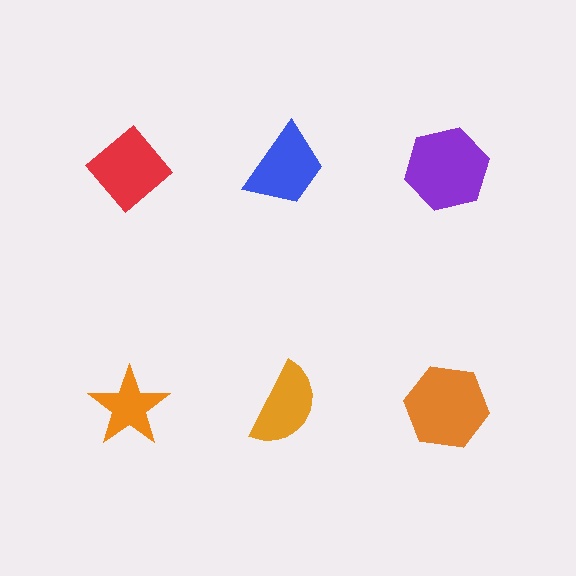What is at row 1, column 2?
A blue trapezoid.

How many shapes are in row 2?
3 shapes.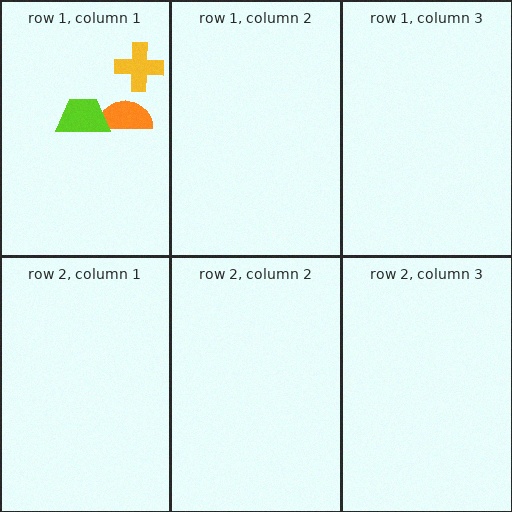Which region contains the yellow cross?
The row 1, column 1 region.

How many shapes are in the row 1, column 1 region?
3.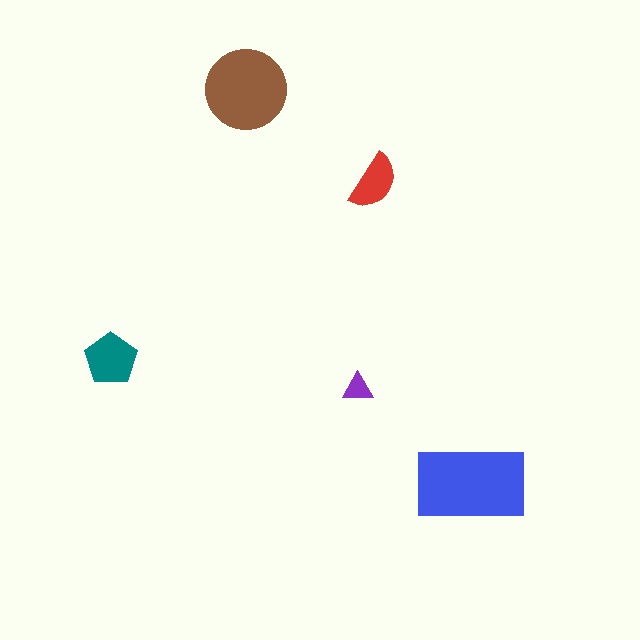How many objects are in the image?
There are 5 objects in the image.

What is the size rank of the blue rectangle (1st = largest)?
1st.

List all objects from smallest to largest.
The purple triangle, the red semicircle, the teal pentagon, the brown circle, the blue rectangle.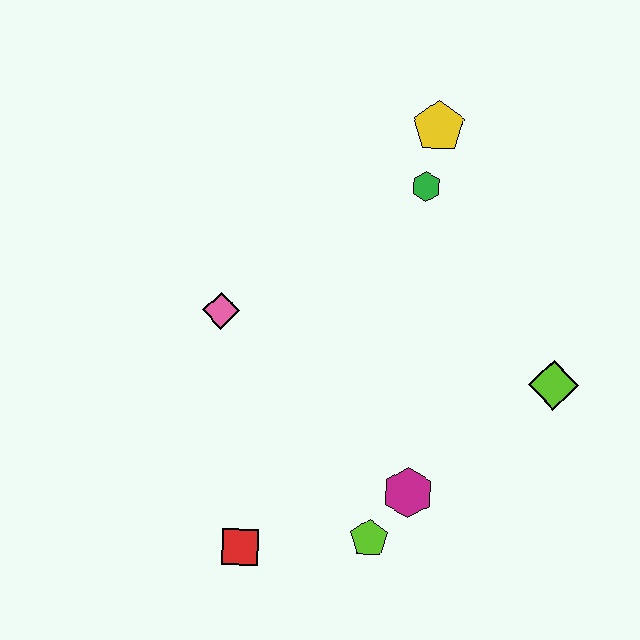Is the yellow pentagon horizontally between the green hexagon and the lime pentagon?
No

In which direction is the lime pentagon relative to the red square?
The lime pentagon is to the right of the red square.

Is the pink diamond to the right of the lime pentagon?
No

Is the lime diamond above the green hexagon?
No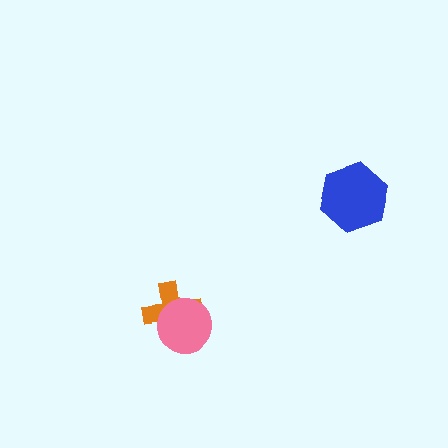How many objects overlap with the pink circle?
1 object overlaps with the pink circle.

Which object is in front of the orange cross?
The pink circle is in front of the orange cross.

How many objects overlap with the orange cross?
1 object overlaps with the orange cross.